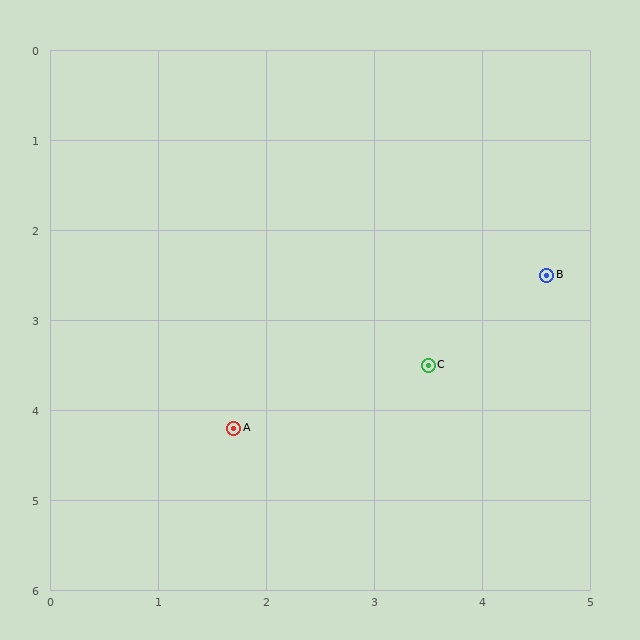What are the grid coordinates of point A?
Point A is at approximately (1.7, 4.2).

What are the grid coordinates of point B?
Point B is at approximately (4.6, 2.5).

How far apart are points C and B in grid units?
Points C and B are about 1.5 grid units apart.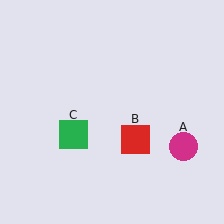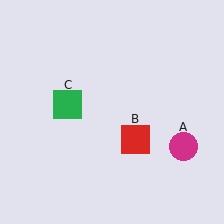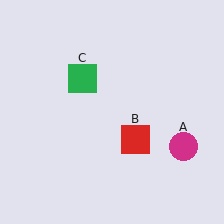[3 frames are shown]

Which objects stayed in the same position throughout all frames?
Magenta circle (object A) and red square (object B) remained stationary.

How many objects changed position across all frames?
1 object changed position: green square (object C).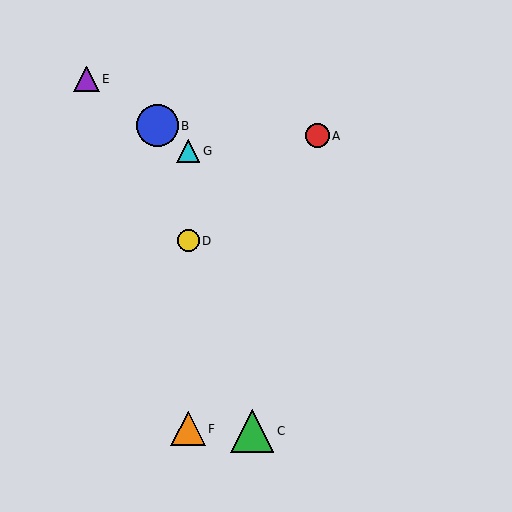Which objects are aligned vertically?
Objects D, F, G are aligned vertically.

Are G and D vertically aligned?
Yes, both are at x≈188.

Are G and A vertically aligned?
No, G is at x≈188 and A is at x≈317.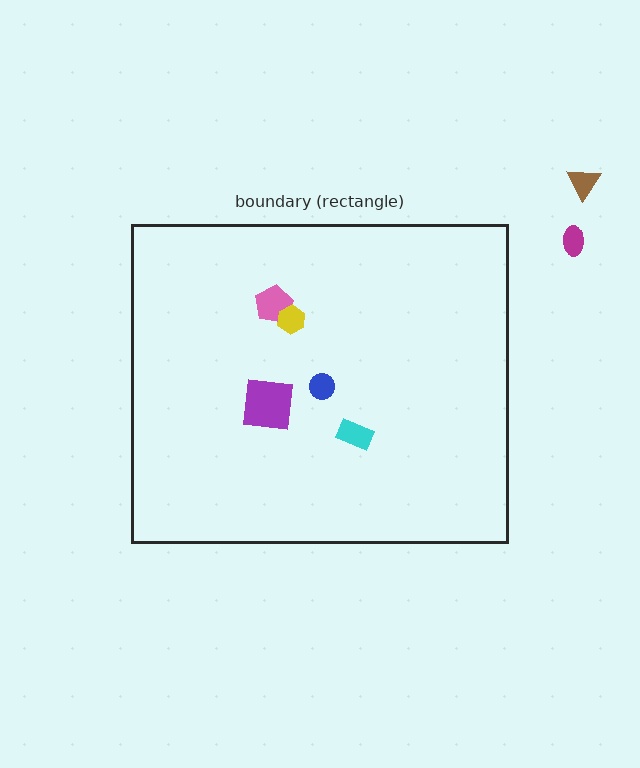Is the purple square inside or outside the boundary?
Inside.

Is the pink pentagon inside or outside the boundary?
Inside.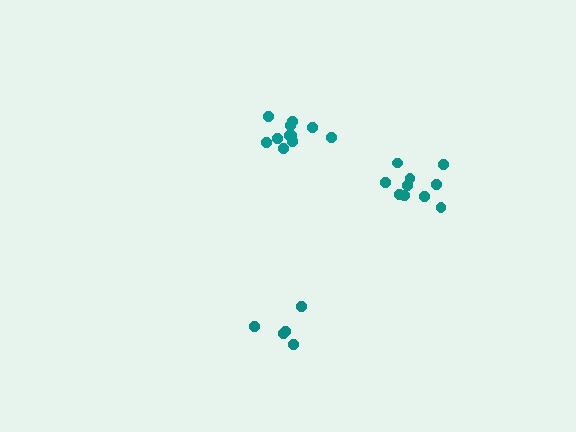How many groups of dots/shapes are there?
There are 3 groups.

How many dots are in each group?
Group 1: 10 dots, Group 2: 11 dots, Group 3: 5 dots (26 total).